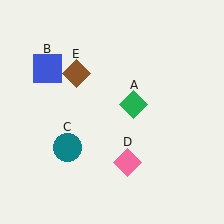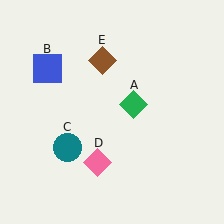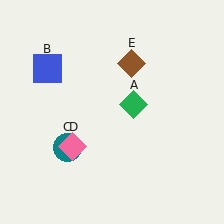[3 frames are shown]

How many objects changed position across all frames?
2 objects changed position: pink diamond (object D), brown diamond (object E).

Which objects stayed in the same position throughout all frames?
Green diamond (object A) and blue square (object B) and teal circle (object C) remained stationary.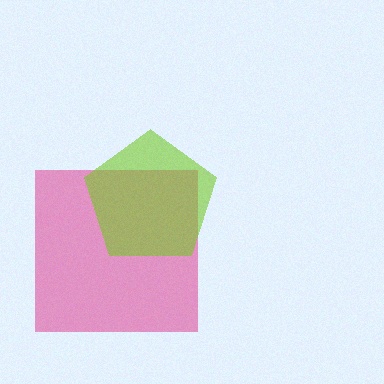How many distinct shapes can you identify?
There are 2 distinct shapes: a pink square, a lime pentagon.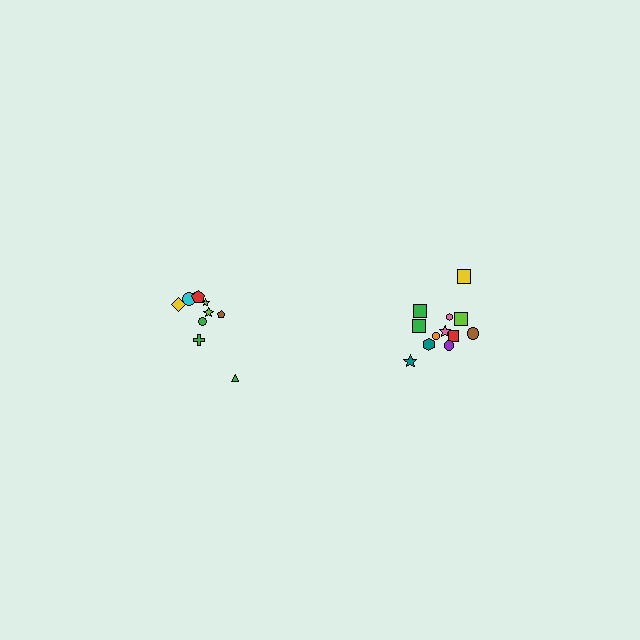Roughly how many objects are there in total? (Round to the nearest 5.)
Roughly 20 objects in total.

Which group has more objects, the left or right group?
The right group.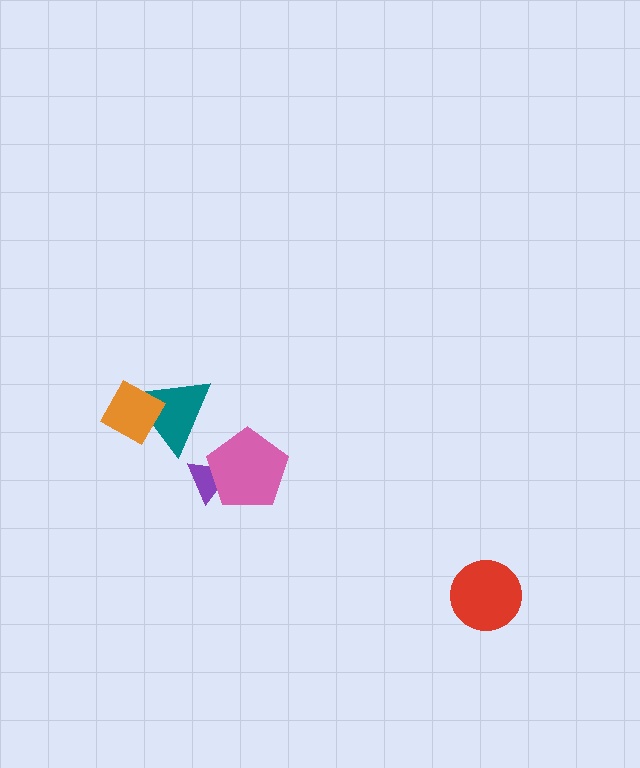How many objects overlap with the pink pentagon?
1 object overlaps with the pink pentagon.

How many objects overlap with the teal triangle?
1 object overlaps with the teal triangle.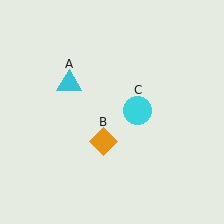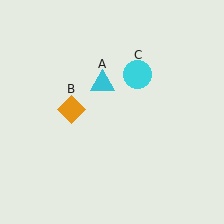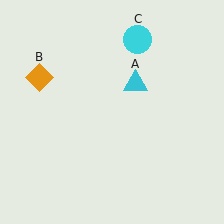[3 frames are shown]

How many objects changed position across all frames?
3 objects changed position: cyan triangle (object A), orange diamond (object B), cyan circle (object C).